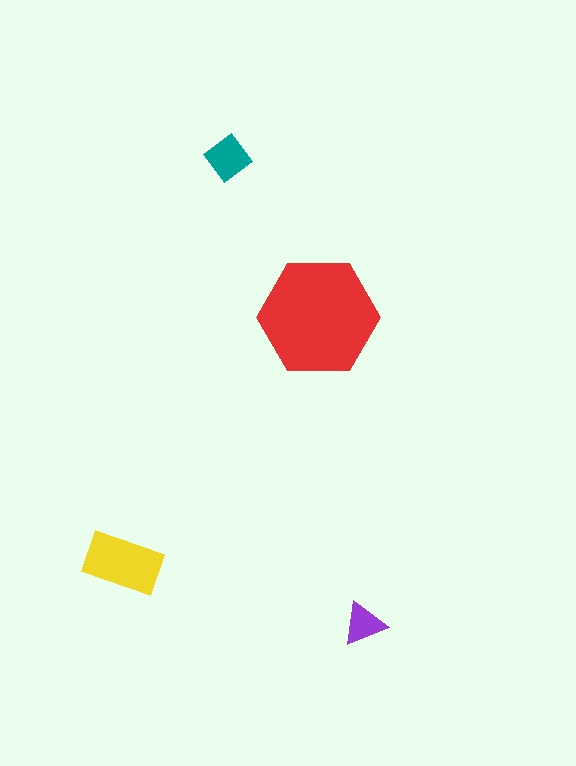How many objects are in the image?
There are 4 objects in the image.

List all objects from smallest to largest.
The purple triangle, the teal diamond, the yellow rectangle, the red hexagon.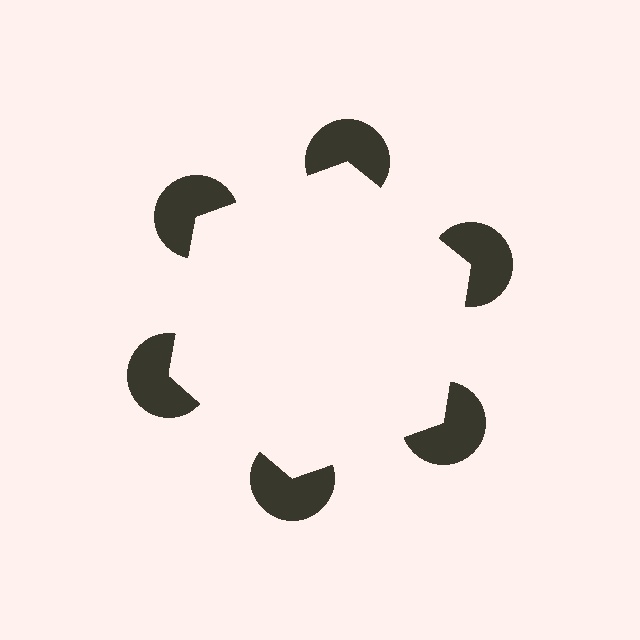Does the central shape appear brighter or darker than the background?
It typically appears slightly brighter than the background, even though no actual brightness change is drawn.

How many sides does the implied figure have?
6 sides.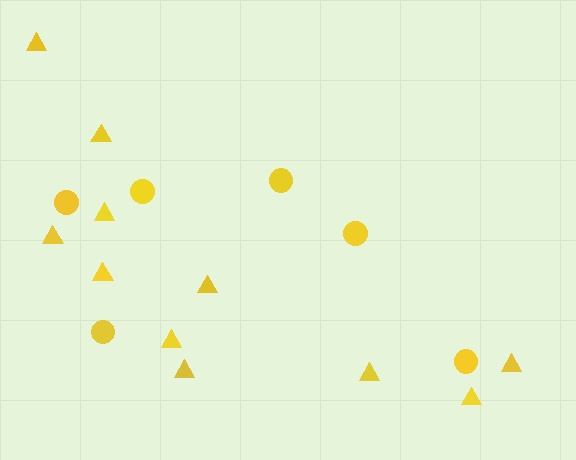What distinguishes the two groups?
There are 2 groups: one group of circles (6) and one group of triangles (11).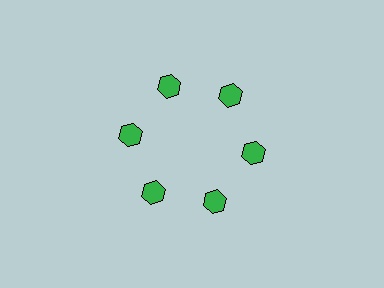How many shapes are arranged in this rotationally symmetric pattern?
There are 6 shapes, arranged in 6 groups of 1.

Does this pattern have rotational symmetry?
Yes, this pattern has 6-fold rotational symmetry. It looks the same after rotating 60 degrees around the center.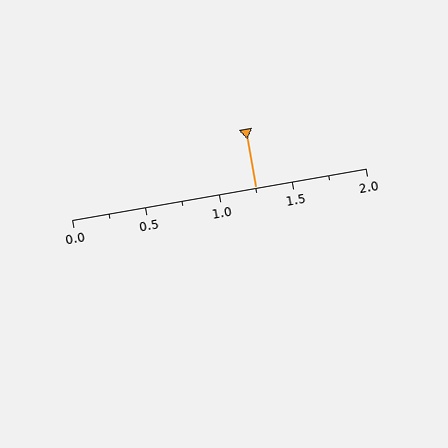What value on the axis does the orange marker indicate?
The marker indicates approximately 1.25.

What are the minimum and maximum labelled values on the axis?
The axis runs from 0.0 to 2.0.